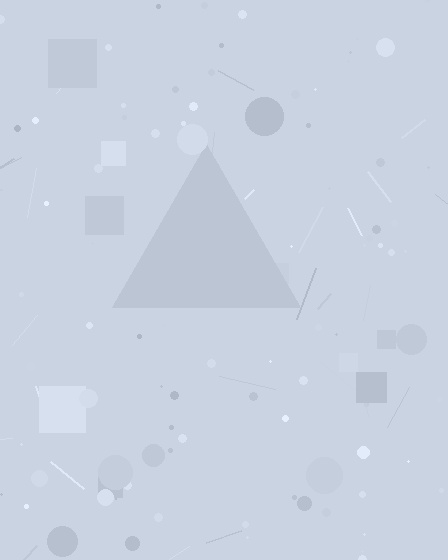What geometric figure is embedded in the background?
A triangle is embedded in the background.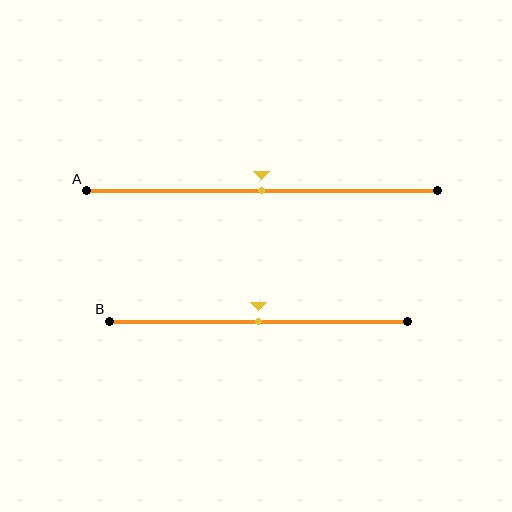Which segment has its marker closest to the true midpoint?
Segment A has its marker closest to the true midpoint.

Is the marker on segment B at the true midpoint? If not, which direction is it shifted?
Yes, the marker on segment B is at the true midpoint.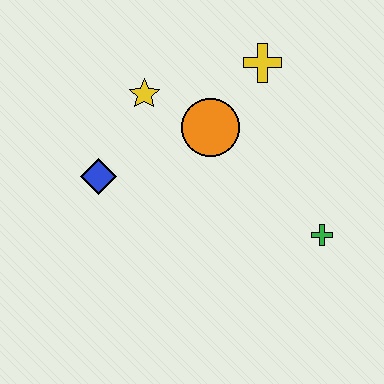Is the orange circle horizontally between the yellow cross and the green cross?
No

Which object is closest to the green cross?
The orange circle is closest to the green cross.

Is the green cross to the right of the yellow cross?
Yes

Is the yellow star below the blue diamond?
No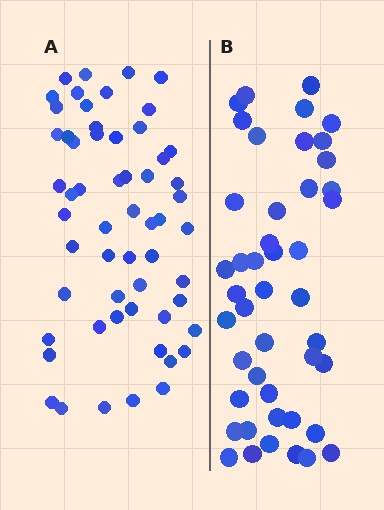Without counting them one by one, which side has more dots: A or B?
Region A (the left region) has more dots.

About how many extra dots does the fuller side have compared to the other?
Region A has roughly 12 or so more dots than region B.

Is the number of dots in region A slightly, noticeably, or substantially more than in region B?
Region A has noticeably more, but not dramatically so. The ratio is roughly 1.3 to 1.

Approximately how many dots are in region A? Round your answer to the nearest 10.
About 60 dots. (The exact count is 57, which rounds to 60.)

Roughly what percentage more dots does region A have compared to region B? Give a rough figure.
About 25% more.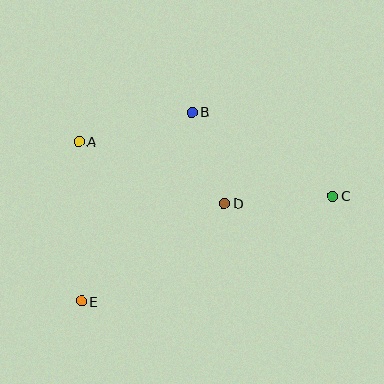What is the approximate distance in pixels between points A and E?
The distance between A and E is approximately 160 pixels.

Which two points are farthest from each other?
Points C and E are farthest from each other.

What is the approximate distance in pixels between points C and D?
The distance between C and D is approximately 109 pixels.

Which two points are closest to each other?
Points B and D are closest to each other.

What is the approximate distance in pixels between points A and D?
The distance between A and D is approximately 158 pixels.